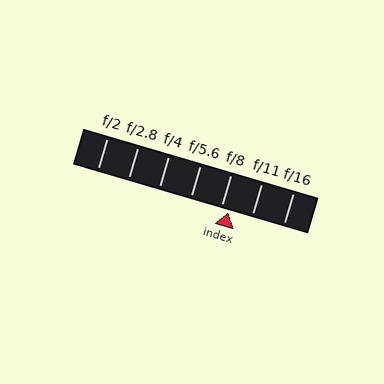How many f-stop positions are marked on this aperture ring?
There are 7 f-stop positions marked.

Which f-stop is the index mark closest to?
The index mark is closest to f/8.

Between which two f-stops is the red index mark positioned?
The index mark is between f/8 and f/11.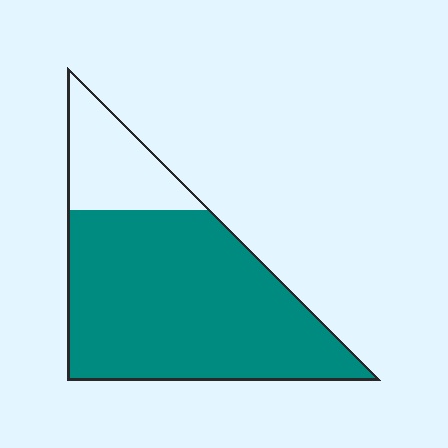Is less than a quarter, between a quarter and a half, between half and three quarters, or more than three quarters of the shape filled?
More than three quarters.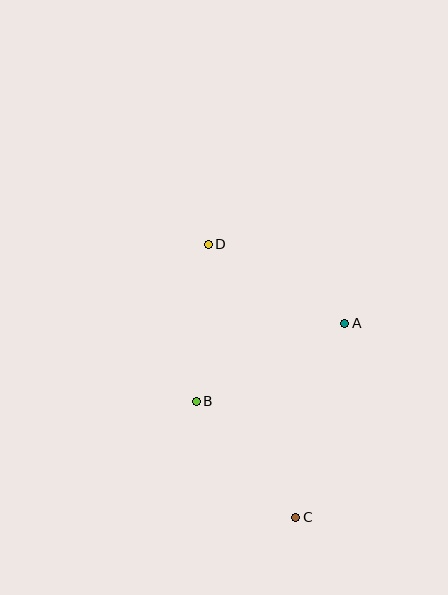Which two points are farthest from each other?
Points C and D are farthest from each other.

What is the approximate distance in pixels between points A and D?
The distance between A and D is approximately 158 pixels.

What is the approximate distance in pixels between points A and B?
The distance between A and B is approximately 168 pixels.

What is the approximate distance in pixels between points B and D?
The distance between B and D is approximately 158 pixels.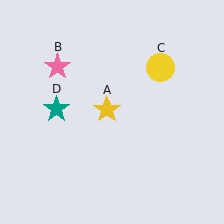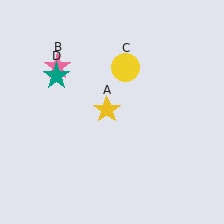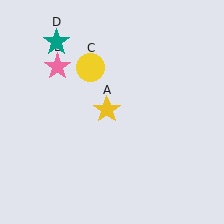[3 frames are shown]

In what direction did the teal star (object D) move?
The teal star (object D) moved up.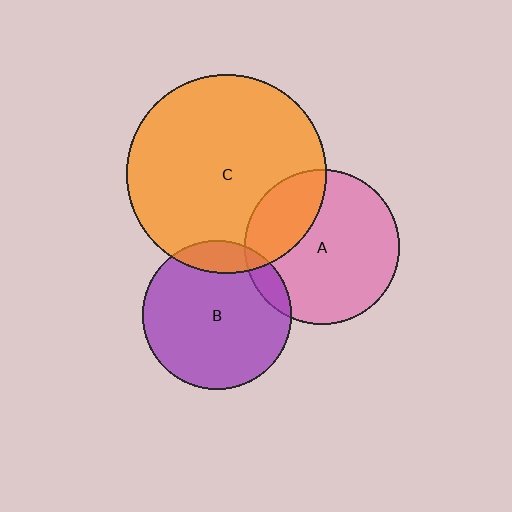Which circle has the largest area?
Circle C (orange).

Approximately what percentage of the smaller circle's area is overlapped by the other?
Approximately 25%.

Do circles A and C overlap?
Yes.